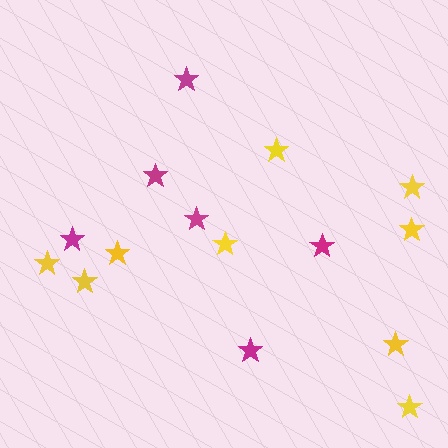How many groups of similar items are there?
There are 2 groups: one group of magenta stars (6) and one group of yellow stars (9).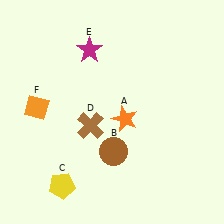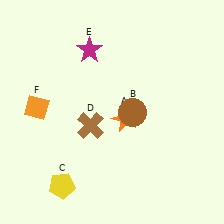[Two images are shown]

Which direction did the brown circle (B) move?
The brown circle (B) moved up.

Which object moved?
The brown circle (B) moved up.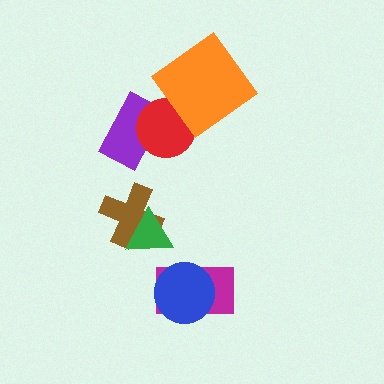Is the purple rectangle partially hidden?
Yes, it is partially covered by another shape.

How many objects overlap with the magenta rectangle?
1 object overlaps with the magenta rectangle.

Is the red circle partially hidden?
Yes, it is partially covered by another shape.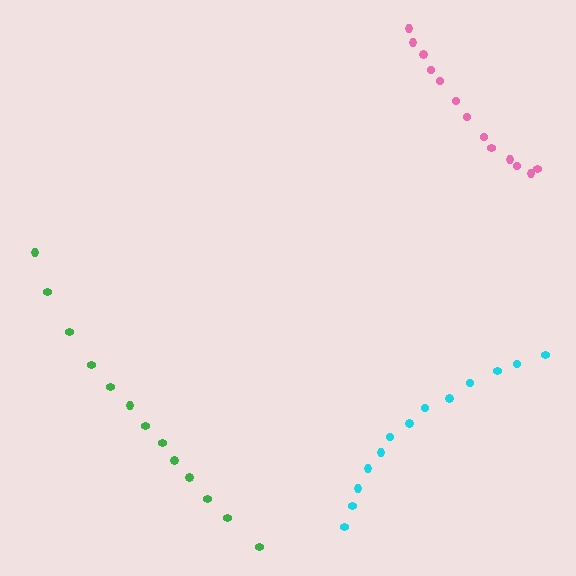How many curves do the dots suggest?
There are 3 distinct paths.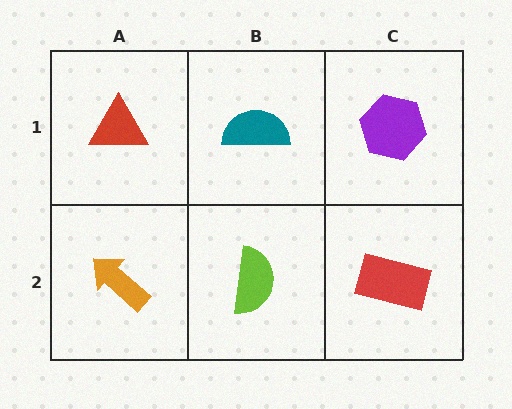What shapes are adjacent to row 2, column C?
A purple hexagon (row 1, column C), a lime semicircle (row 2, column B).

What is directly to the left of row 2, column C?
A lime semicircle.